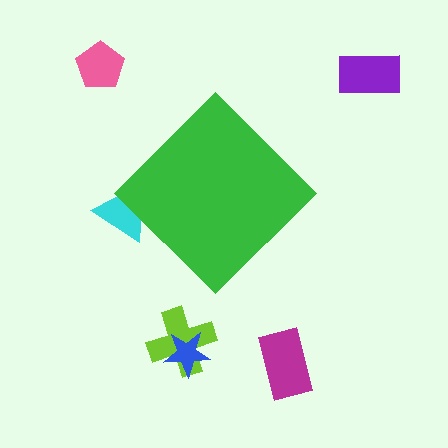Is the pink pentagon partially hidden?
No, the pink pentagon is fully visible.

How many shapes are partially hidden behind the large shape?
1 shape is partially hidden.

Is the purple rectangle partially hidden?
No, the purple rectangle is fully visible.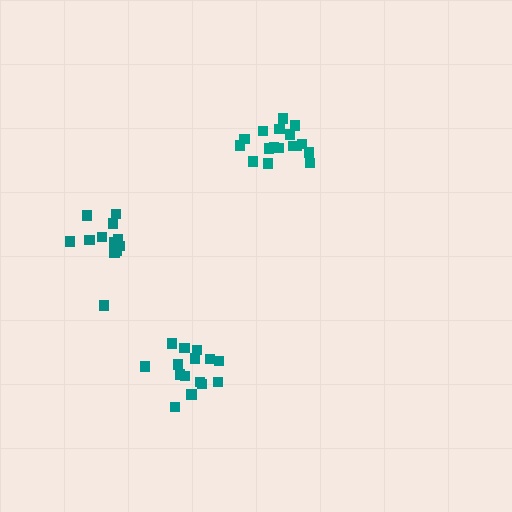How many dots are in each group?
Group 1: 17 dots, Group 2: 12 dots, Group 3: 16 dots (45 total).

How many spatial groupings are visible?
There are 3 spatial groupings.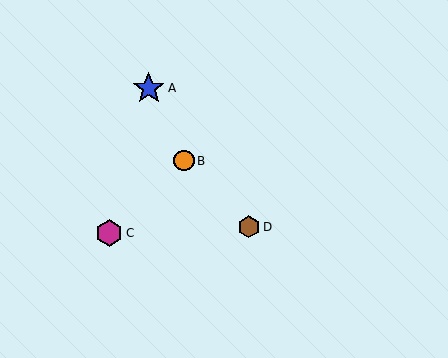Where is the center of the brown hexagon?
The center of the brown hexagon is at (249, 227).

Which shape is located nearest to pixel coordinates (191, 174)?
The orange circle (labeled B) at (184, 161) is nearest to that location.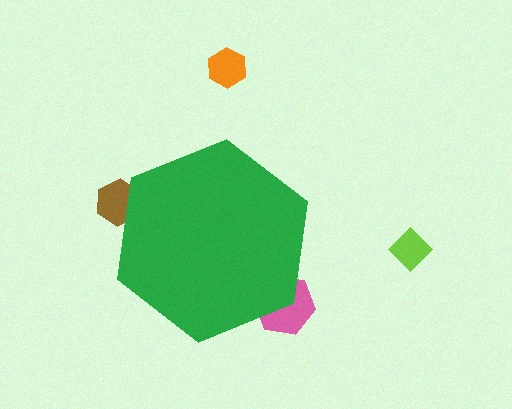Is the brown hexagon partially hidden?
Yes, the brown hexagon is partially hidden behind the green hexagon.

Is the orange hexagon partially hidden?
No, the orange hexagon is fully visible.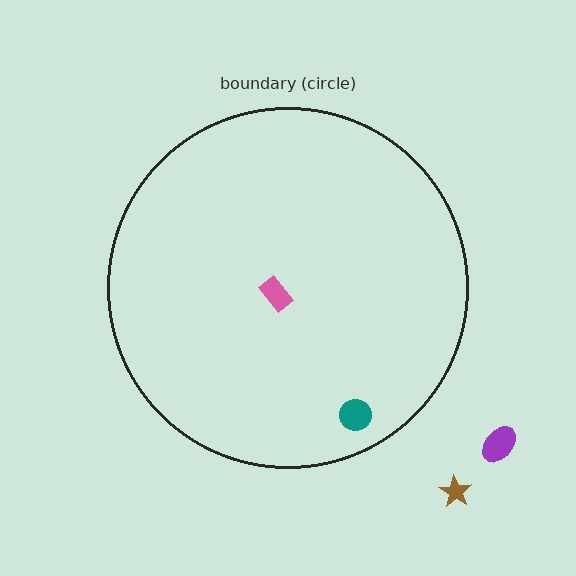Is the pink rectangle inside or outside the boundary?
Inside.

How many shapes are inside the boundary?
2 inside, 2 outside.